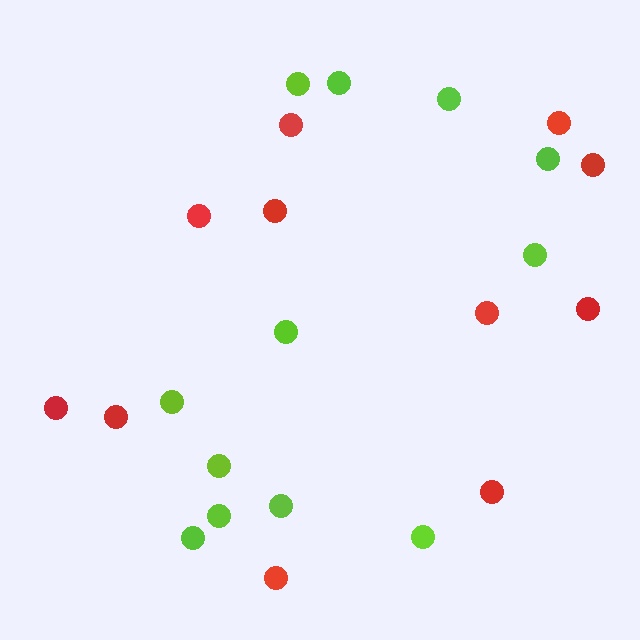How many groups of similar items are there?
There are 2 groups: one group of red circles (11) and one group of lime circles (12).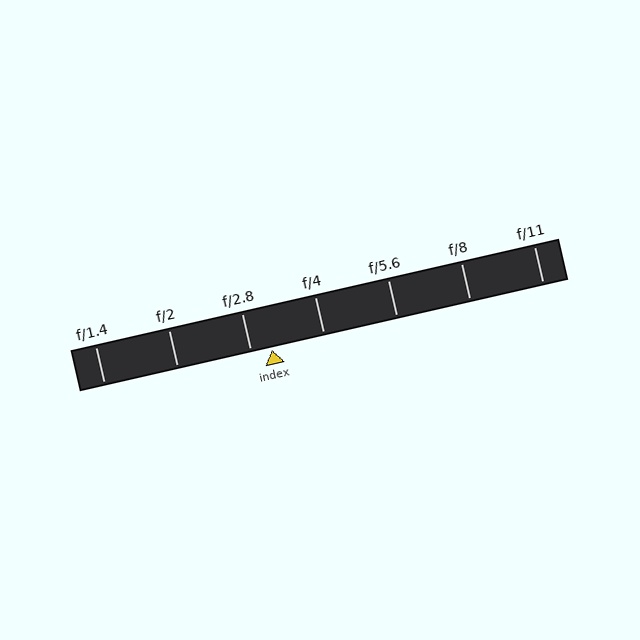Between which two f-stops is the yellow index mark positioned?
The index mark is between f/2.8 and f/4.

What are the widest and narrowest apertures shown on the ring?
The widest aperture shown is f/1.4 and the narrowest is f/11.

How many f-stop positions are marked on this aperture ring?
There are 7 f-stop positions marked.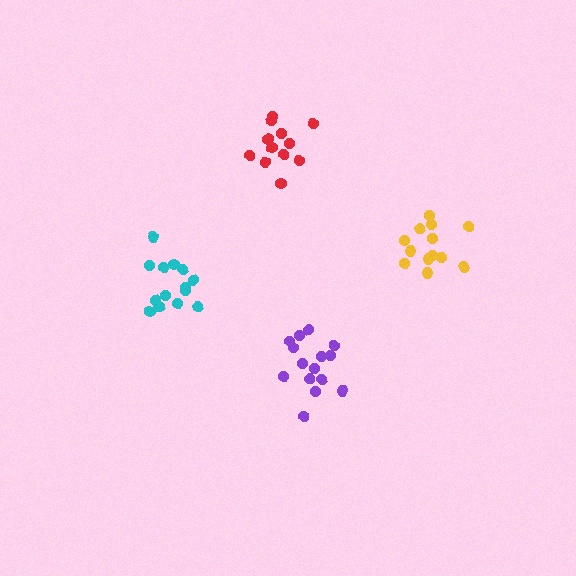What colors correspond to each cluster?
The clusters are colored: cyan, purple, red, yellow.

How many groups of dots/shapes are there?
There are 4 groups.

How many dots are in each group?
Group 1: 14 dots, Group 2: 15 dots, Group 3: 12 dots, Group 4: 13 dots (54 total).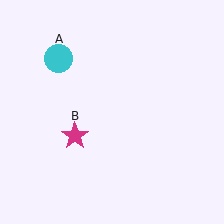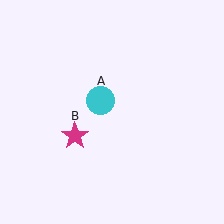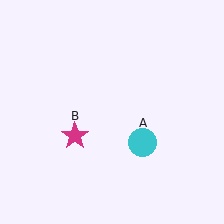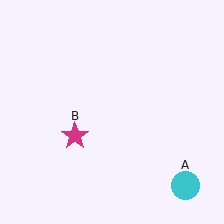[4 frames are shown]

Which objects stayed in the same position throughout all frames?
Magenta star (object B) remained stationary.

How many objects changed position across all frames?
1 object changed position: cyan circle (object A).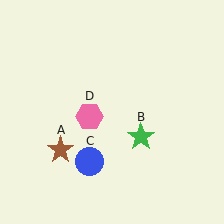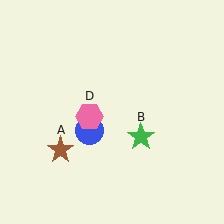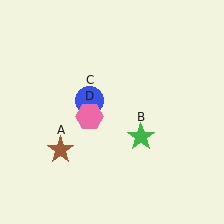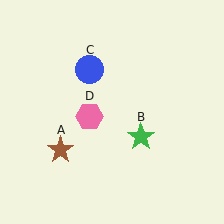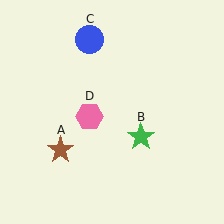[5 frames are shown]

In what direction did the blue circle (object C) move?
The blue circle (object C) moved up.